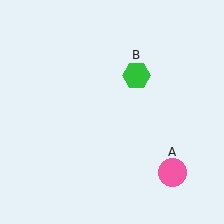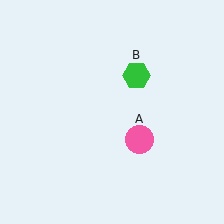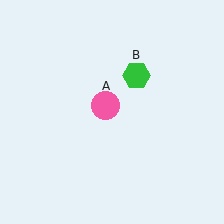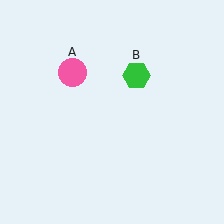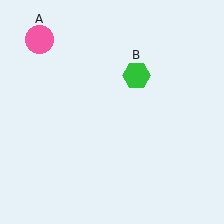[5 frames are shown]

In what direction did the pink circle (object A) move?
The pink circle (object A) moved up and to the left.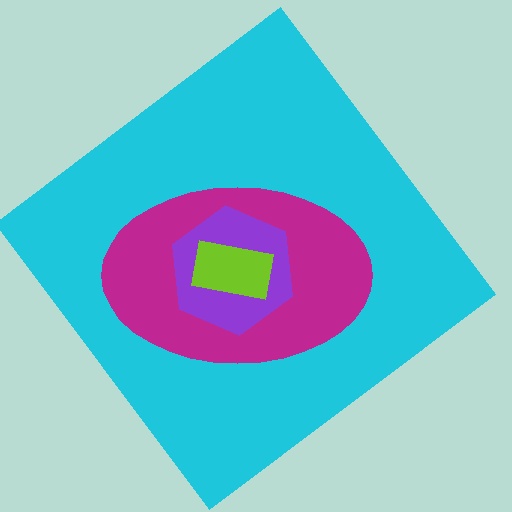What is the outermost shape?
The cyan diamond.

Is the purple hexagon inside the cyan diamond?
Yes.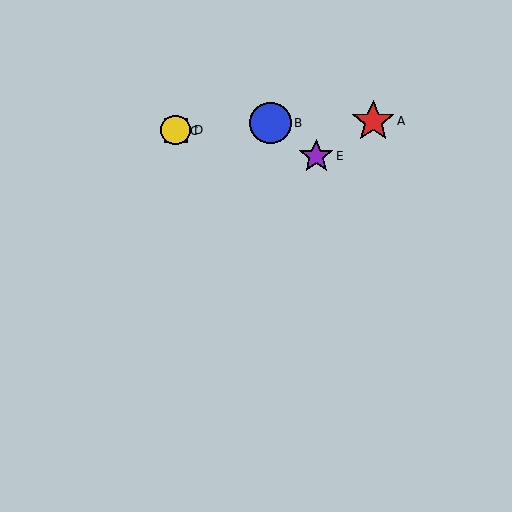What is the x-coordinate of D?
Object D is at x≈176.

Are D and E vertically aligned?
No, D is at x≈176 and E is at x≈316.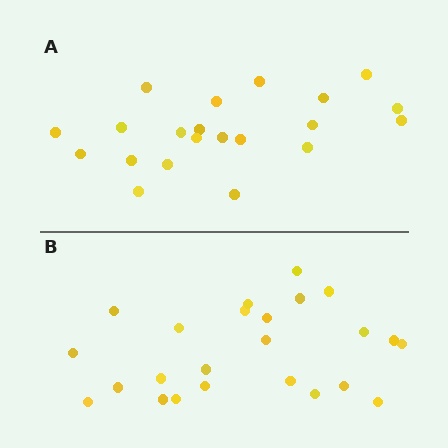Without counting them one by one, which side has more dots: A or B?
Region B (the bottom region) has more dots.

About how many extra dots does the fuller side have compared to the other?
Region B has just a few more — roughly 2 or 3 more dots than region A.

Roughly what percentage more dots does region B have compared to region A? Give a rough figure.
About 15% more.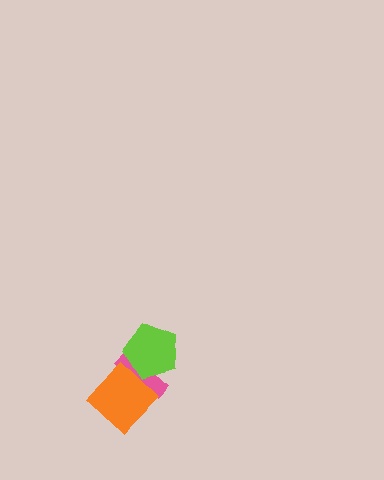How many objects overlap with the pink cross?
2 objects overlap with the pink cross.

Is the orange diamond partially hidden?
Yes, it is partially covered by another shape.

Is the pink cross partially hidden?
Yes, it is partially covered by another shape.